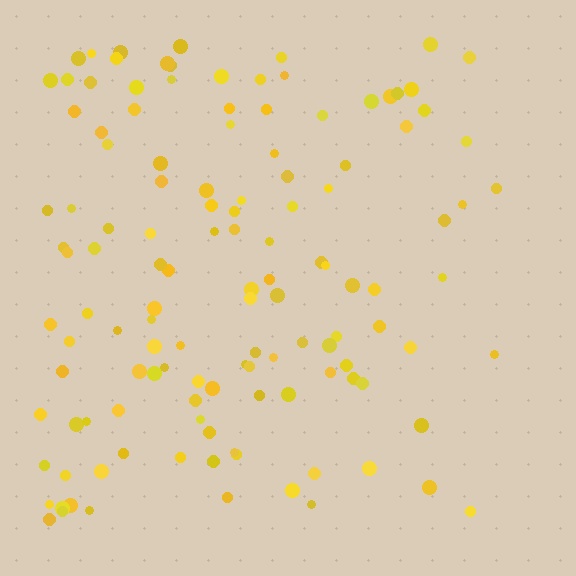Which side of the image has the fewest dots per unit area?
The right.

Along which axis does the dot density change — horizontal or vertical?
Horizontal.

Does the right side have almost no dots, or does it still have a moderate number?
Still a moderate number, just noticeably fewer than the left.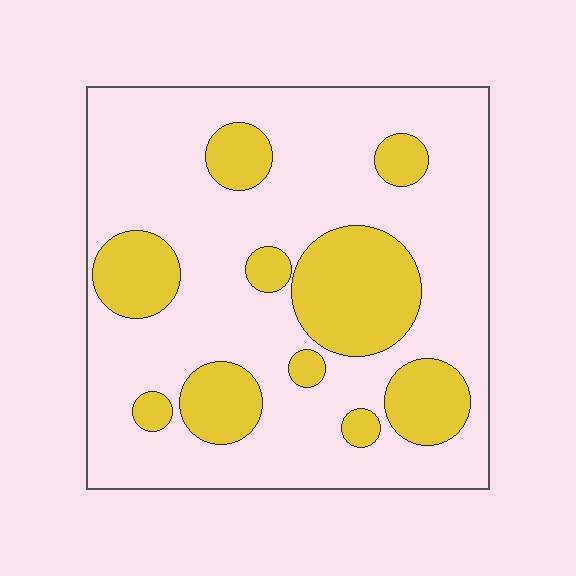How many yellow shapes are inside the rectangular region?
10.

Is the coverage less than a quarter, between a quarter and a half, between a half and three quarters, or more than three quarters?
Between a quarter and a half.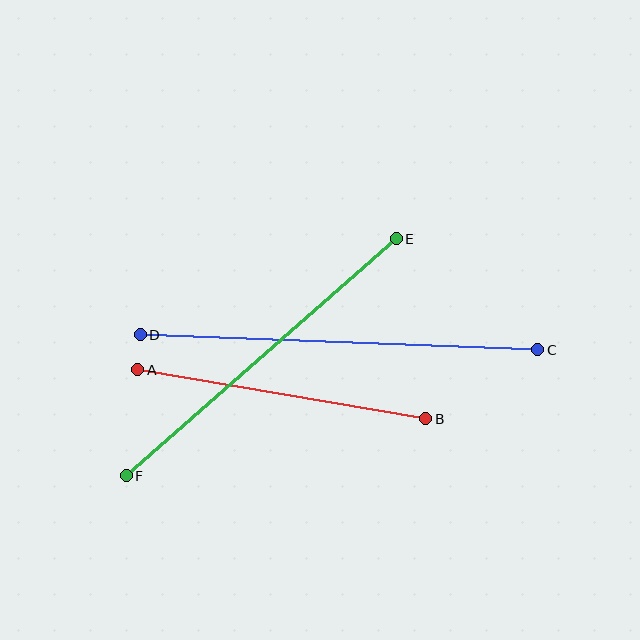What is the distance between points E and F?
The distance is approximately 359 pixels.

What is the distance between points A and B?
The distance is approximately 292 pixels.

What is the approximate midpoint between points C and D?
The midpoint is at approximately (339, 342) pixels.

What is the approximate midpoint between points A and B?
The midpoint is at approximately (282, 394) pixels.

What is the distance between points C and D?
The distance is approximately 398 pixels.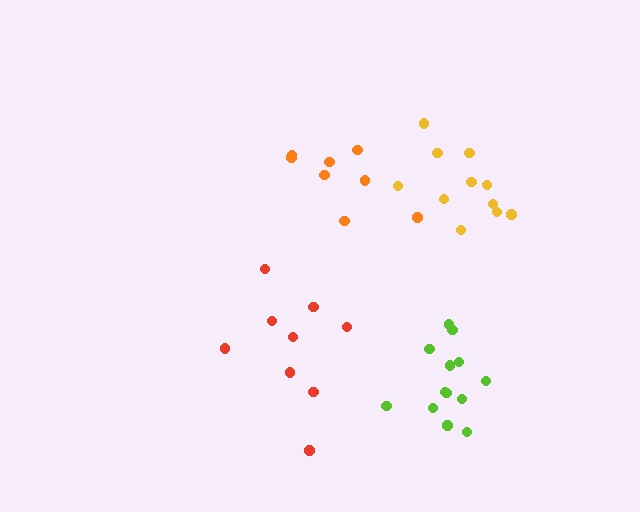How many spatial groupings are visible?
There are 4 spatial groupings.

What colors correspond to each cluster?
The clusters are colored: orange, red, yellow, lime.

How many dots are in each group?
Group 1: 8 dots, Group 2: 9 dots, Group 3: 11 dots, Group 4: 13 dots (41 total).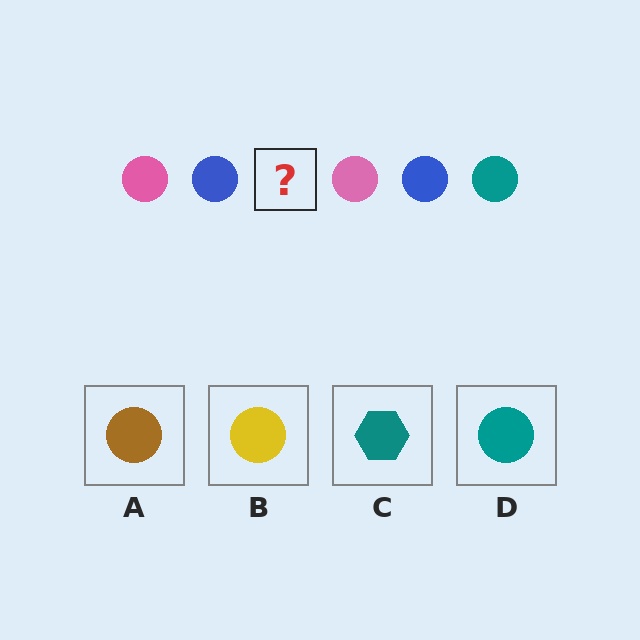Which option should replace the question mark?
Option D.